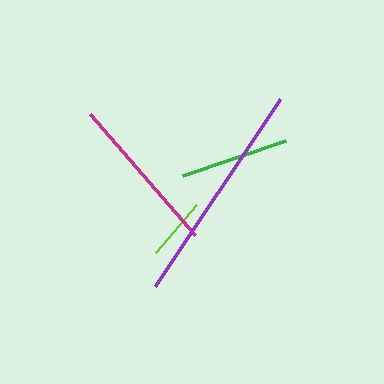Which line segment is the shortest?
The lime line is the shortest at approximately 63 pixels.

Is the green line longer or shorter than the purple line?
The purple line is longer than the green line.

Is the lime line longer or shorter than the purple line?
The purple line is longer than the lime line.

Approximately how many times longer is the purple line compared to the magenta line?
The purple line is approximately 1.4 times the length of the magenta line.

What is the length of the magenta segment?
The magenta segment is approximately 161 pixels long.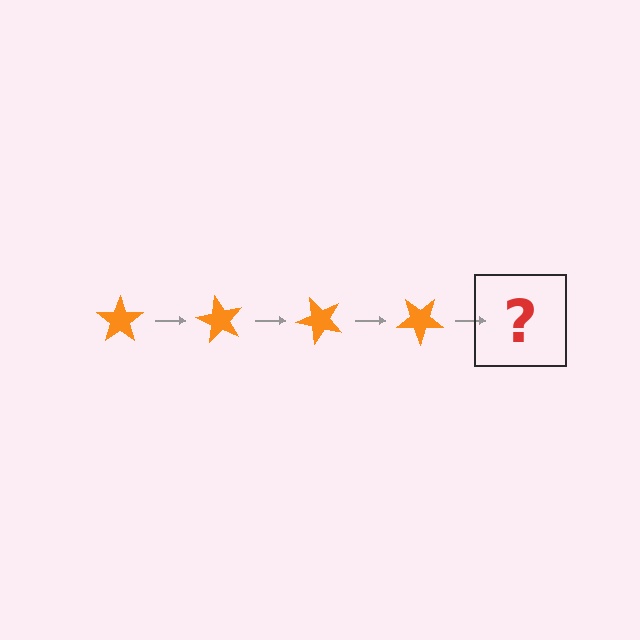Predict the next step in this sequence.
The next step is an orange star rotated 240 degrees.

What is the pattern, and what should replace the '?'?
The pattern is that the star rotates 60 degrees each step. The '?' should be an orange star rotated 240 degrees.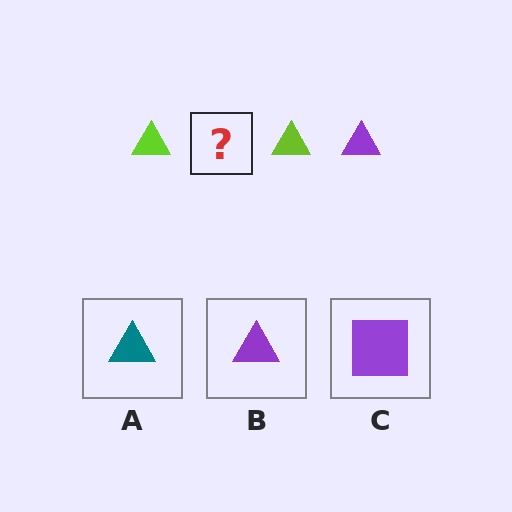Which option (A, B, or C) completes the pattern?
B.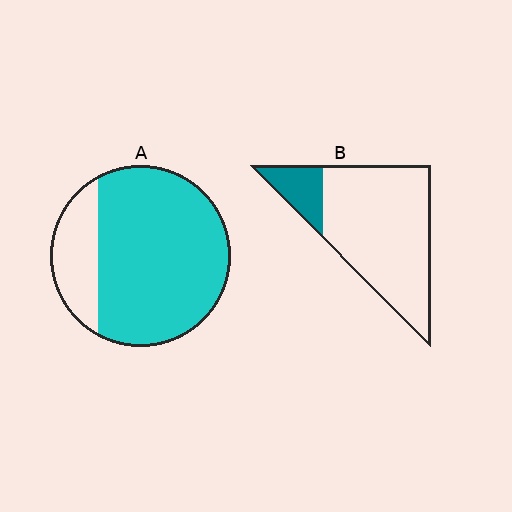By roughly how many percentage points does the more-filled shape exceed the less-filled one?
By roughly 60 percentage points (A over B).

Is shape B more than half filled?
No.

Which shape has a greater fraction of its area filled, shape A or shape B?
Shape A.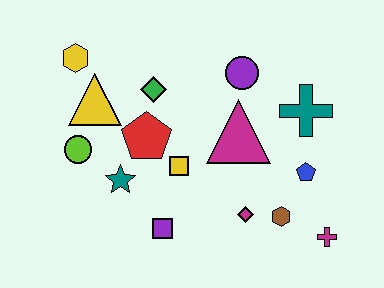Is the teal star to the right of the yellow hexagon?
Yes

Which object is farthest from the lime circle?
The magenta cross is farthest from the lime circle.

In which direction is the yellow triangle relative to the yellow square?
The yellow triangle is to the left of the yellow square.